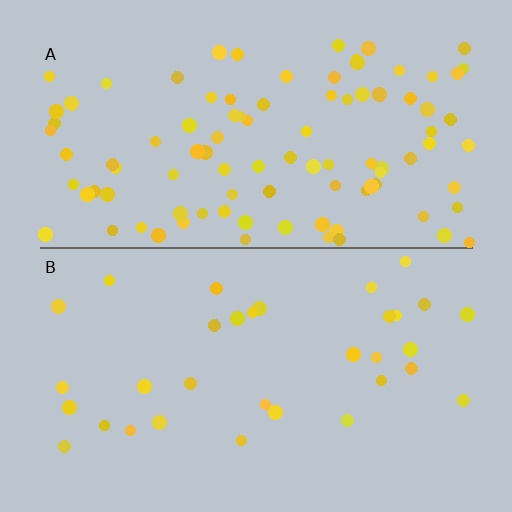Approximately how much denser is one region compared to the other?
Approximately 3.0× — region A over region B.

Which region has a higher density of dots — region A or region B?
A (the top).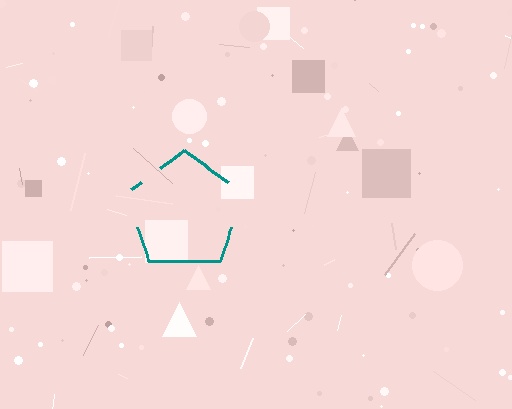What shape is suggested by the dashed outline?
The dashed outline suggests a pentagon.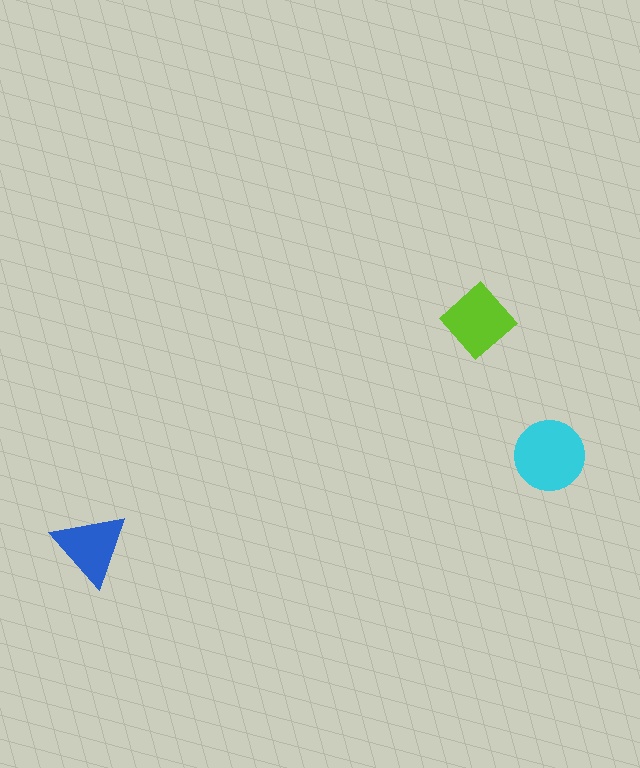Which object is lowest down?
The blue triangle is bottommost.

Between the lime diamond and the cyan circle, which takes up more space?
The cyan circle.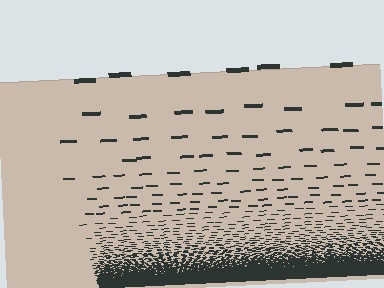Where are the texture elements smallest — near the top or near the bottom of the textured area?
Near the bottom.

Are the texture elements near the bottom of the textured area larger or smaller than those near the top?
Smaller. The gradient is inverted — elements near the bottom are smaller and denser.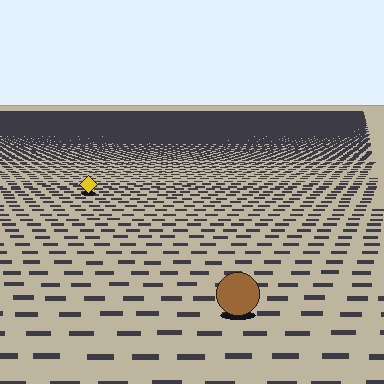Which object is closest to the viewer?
The brown circle is closest. The texture marks near it are larger and more spread out.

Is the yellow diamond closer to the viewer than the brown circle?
No. The brown circle is closer — you can tell from the texture gradient: the ground texture is coarser near it.